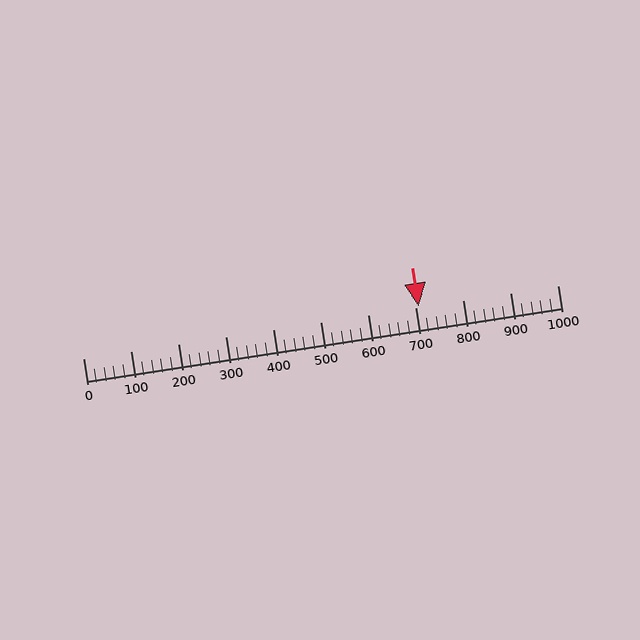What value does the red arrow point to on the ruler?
The red arrow points to approximately 708.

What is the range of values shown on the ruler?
The ruler shows values from 0 to 1000.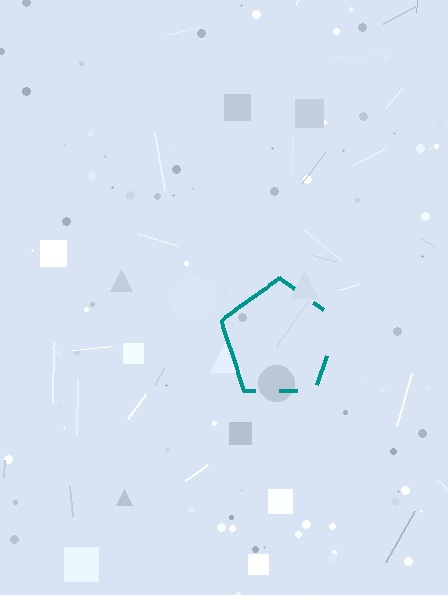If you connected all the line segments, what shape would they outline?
They would outline a pentagon.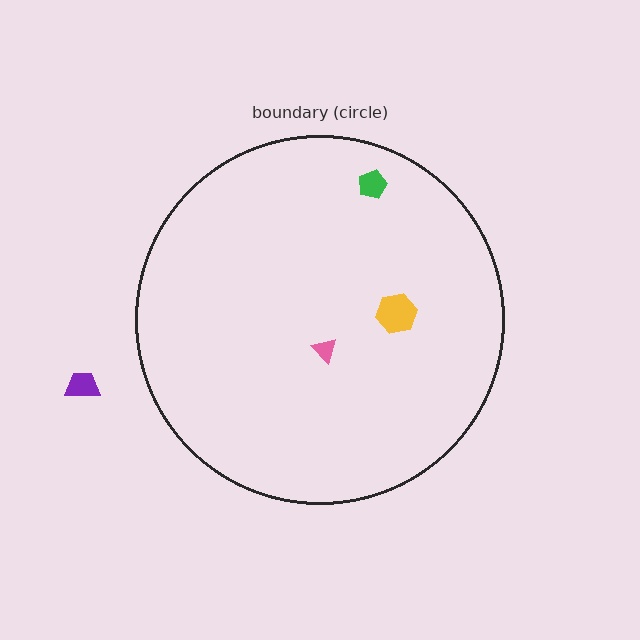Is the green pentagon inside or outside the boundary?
Inside.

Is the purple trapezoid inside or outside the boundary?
Outside.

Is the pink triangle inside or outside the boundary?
Inside.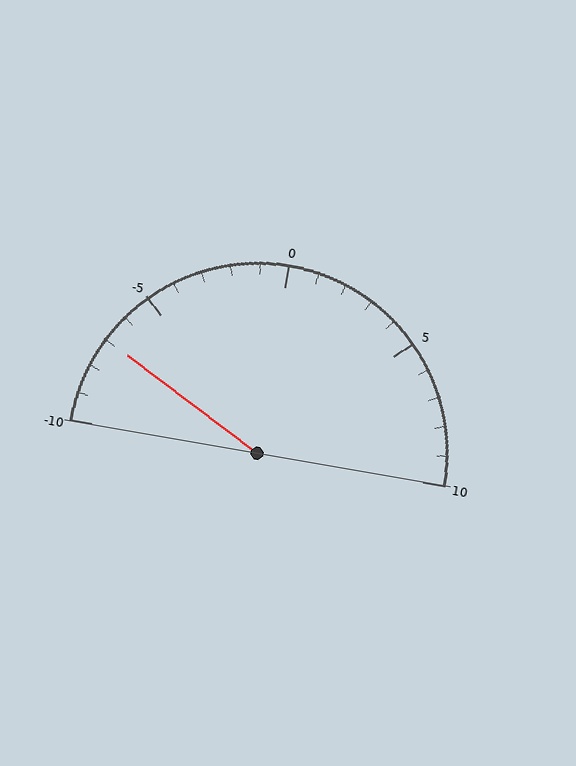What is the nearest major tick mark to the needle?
The nearest major tick mark is -5.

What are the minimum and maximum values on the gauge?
The gauge ranges from -10 to 10.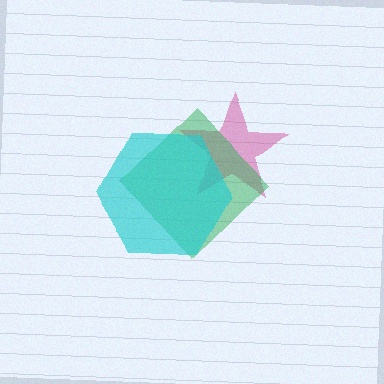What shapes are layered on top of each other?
The layered shapes are: a magenta star, a green diamond, a cyan hexagon.